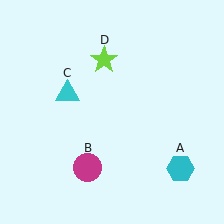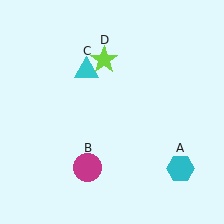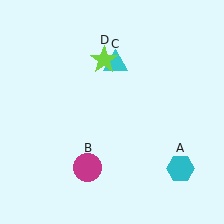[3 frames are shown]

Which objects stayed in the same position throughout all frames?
Cyan hexagon (object A) and magenta circle (object B) and lime star (object D) remained stationary.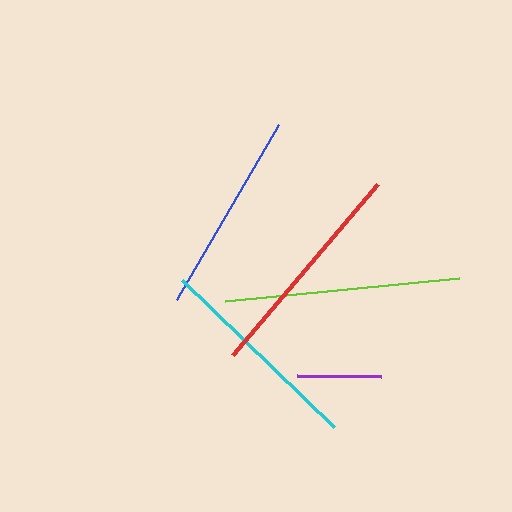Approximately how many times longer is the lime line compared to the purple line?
The lime line is approximately 2.8 times the length of the purple line.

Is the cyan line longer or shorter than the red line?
The red line is longer than the cyan line.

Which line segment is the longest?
The lime line is the longest at approximately 236 pixels.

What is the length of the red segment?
The red segment is approximately 225 pixels long.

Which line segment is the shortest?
The purple line is the shortest at approximately 84 pixels.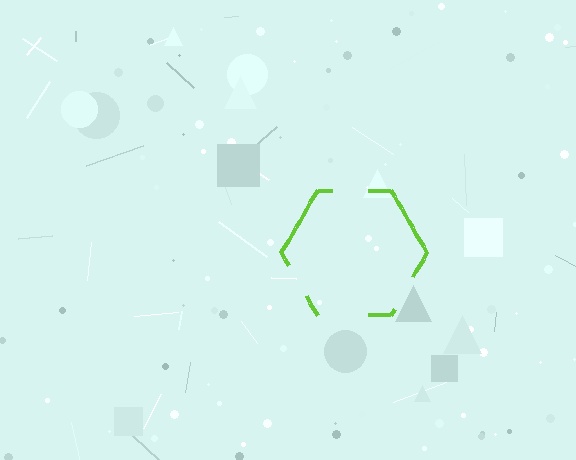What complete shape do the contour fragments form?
The contour fragments form a hexagon.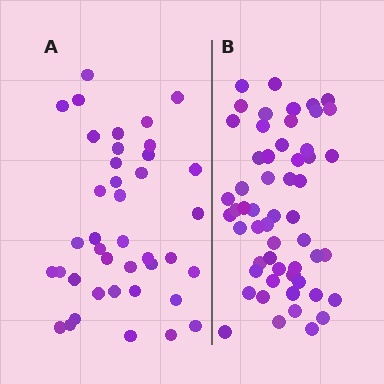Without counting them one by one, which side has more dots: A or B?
Region B (the right region) has more dots.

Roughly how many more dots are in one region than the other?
Region B has approximately 15 more dots than region A.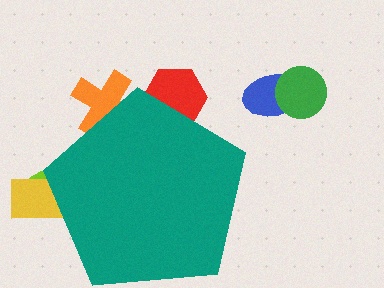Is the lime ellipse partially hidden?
Yes, the lime ellipse is partially hidden behind the teal pentagon.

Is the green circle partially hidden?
No, the green circle is fully visible.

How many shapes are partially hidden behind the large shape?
4 shapes are partially hidden.